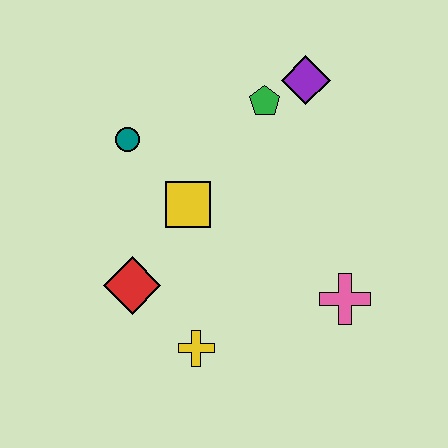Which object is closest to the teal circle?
The yellow square is closest to the teal circle.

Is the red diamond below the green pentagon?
Yes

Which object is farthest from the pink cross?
The teal circle is farthest from the pink cross.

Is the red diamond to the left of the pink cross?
Yes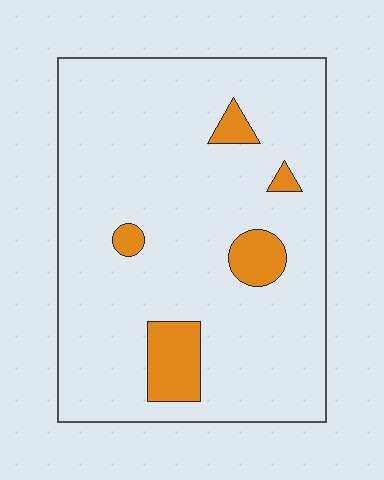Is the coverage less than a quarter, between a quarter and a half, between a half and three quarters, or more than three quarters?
Less than a quarter.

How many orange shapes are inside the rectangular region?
5.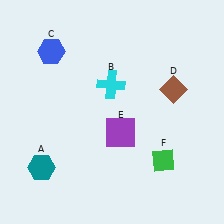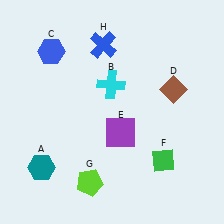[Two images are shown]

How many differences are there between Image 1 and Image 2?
There are 2 differences between the two images.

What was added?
A lime pentagon (G), a blue cross (H) were added in Image 2.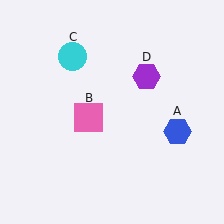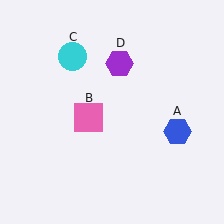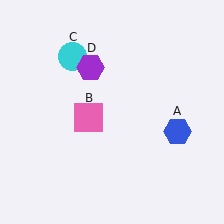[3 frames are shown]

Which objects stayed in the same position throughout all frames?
Blue hexagon (object A) and pink square (object B) and cyan circle (object C) remained stationary.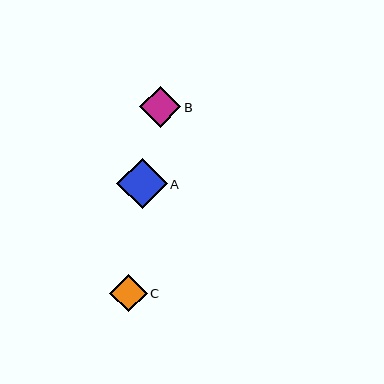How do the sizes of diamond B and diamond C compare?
Diamond B and diamond C are approximately the same size.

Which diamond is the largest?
Diamond A is the largest with a size of approximately 50 pixels.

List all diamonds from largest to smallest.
From largest to smallest: A, B, C.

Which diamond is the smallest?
Diamond C is the smallest with a size of approximately 38 pixels.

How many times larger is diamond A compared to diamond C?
Diamond A is approximately 1.3 times the size of diamond C.